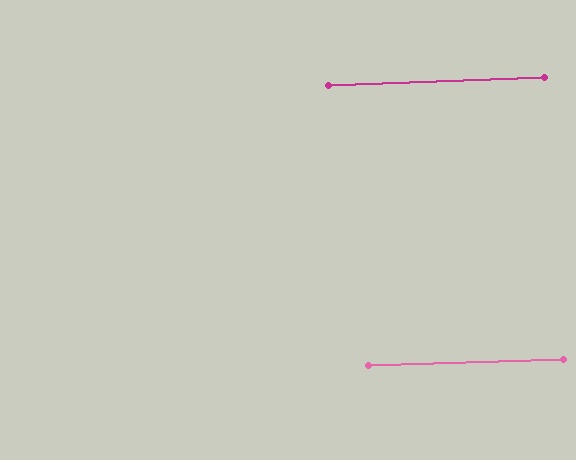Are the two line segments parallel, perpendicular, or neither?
Parallel — their directions differ by only 0.3°.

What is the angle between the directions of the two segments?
Approximately 0 degrees.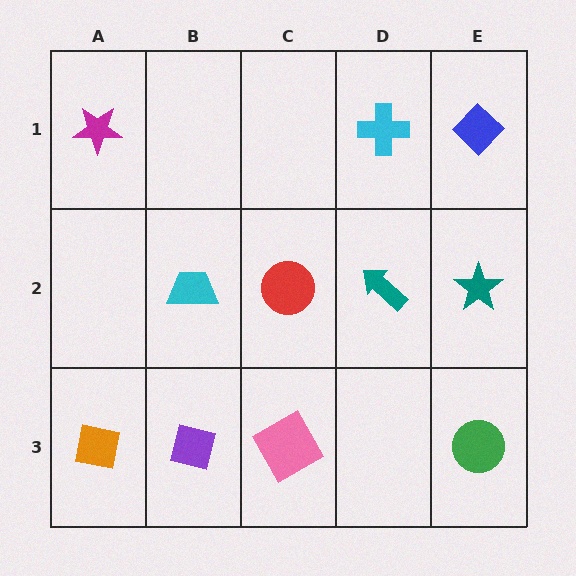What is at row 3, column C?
A pink square.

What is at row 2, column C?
A red circle.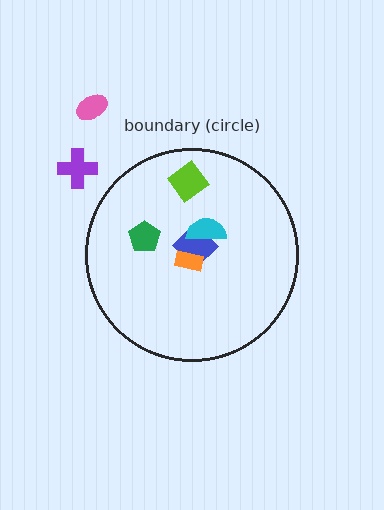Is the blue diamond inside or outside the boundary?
Inside.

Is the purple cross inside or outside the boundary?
Outside.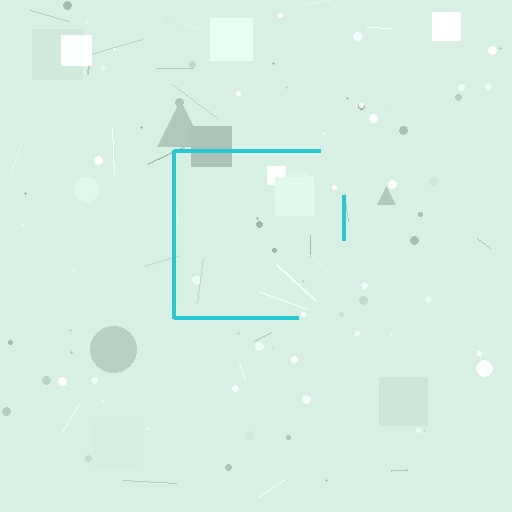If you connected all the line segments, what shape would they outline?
They would outline a square.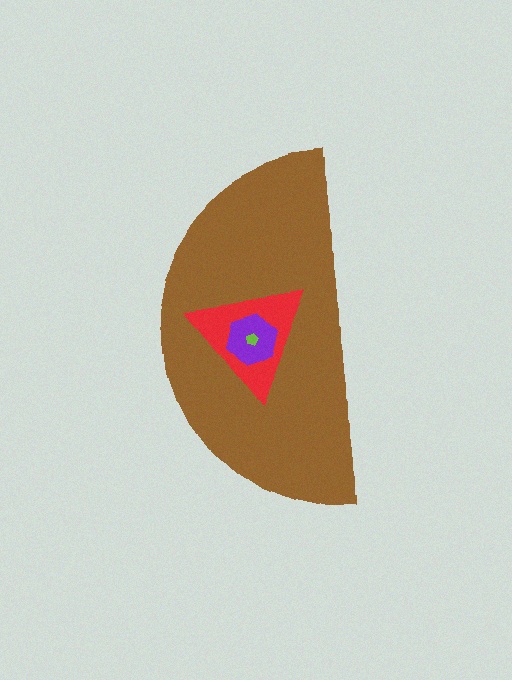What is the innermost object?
The lime pentagon.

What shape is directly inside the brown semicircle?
The red triangle.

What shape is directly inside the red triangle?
The purple hexagon.